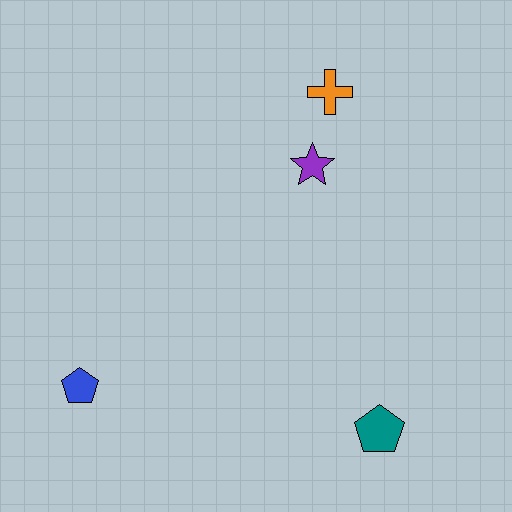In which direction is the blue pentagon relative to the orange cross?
The blue pentagon is below the orange cross.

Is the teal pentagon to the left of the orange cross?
No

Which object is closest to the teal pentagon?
The purple star is closest to the teal pentagon.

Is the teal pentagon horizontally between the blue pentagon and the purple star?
No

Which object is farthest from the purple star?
The blue pentagon is farthest from the purple star.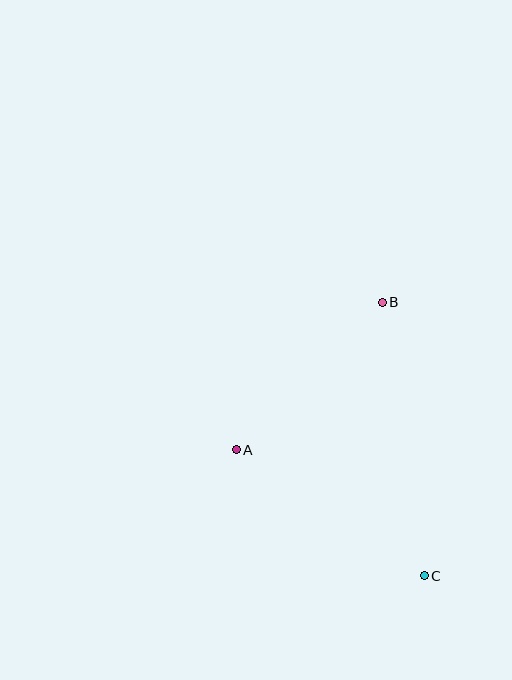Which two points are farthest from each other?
Points B and C are farthest from each other.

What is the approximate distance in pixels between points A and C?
The distance between A and C is approximately 226 pixels.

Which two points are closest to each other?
Points A and B are closest to each other.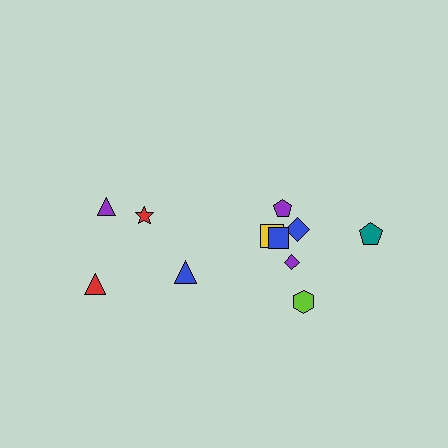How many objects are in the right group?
There are 7 objects.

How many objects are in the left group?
There are 4 objects.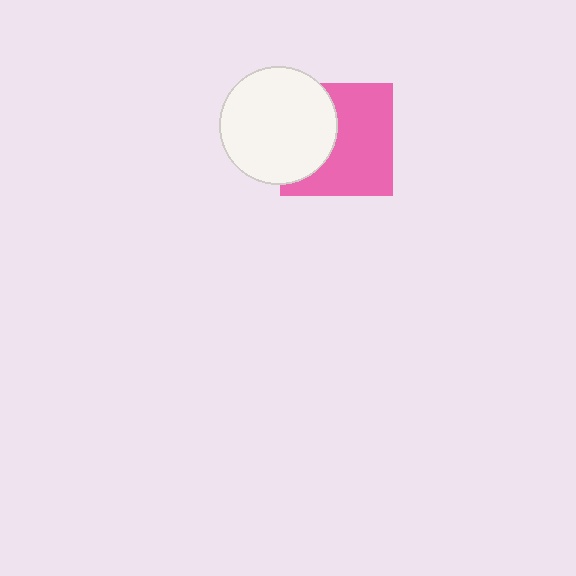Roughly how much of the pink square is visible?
About half of it is visible (roughly 61%).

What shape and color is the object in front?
The object in front is a white circle.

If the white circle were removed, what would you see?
You would see the complete pink square.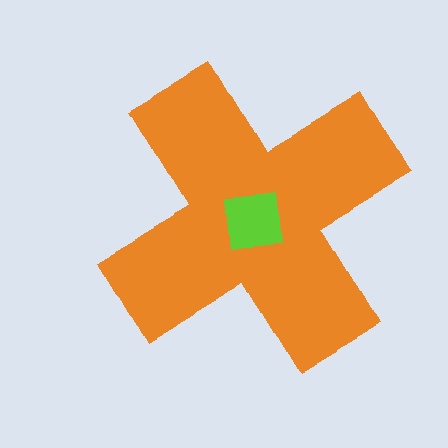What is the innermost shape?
The lime square.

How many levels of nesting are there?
2.